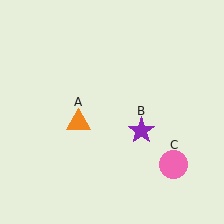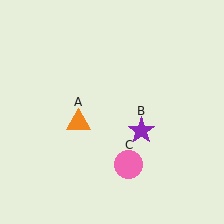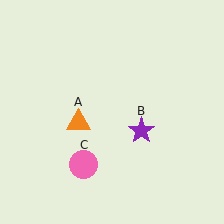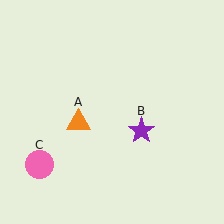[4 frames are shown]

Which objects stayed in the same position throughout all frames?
Orange triangle (object A) and purple star (object B) remained stationary.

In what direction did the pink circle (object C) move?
The pink circle (object C) moved left.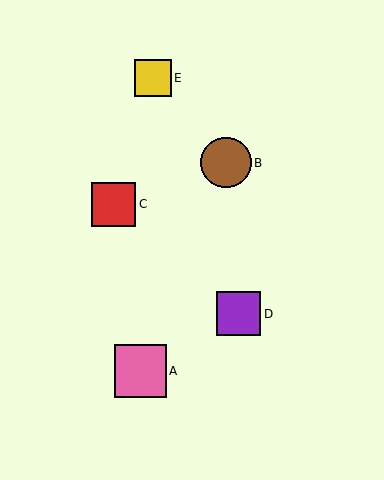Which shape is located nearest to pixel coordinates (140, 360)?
The pink square (labeled A) at (140, 371) is nearest to that location.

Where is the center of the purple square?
The center of the purple square is at (239, 314).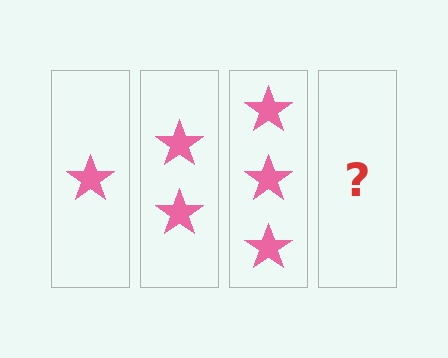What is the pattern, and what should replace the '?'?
The pattern is that each step adds one more star. The '?' should be 4 stars.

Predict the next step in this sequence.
The next step is 4 stars.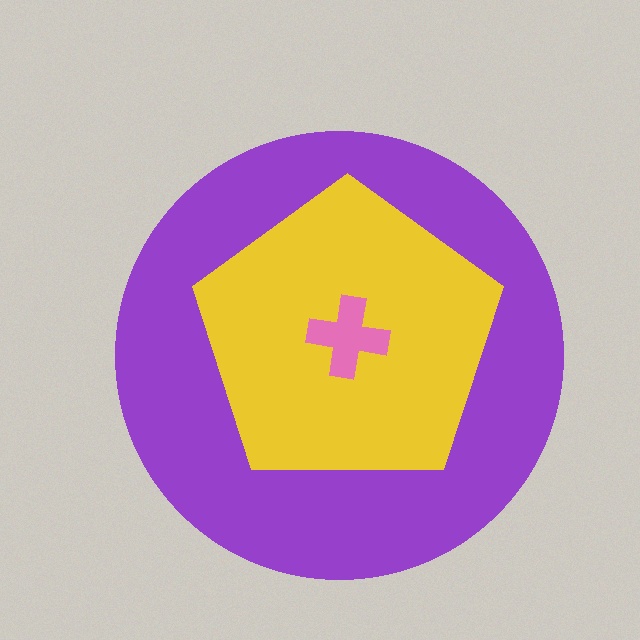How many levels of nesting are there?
3.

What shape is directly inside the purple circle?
The yellow pentagon.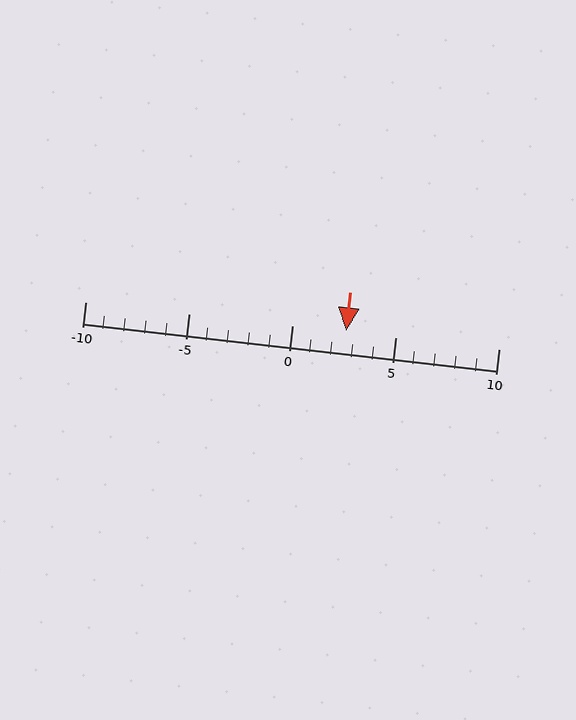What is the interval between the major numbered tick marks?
The major tick marks are spaced 5 units apart.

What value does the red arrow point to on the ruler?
The red arrow points to approximately 3.